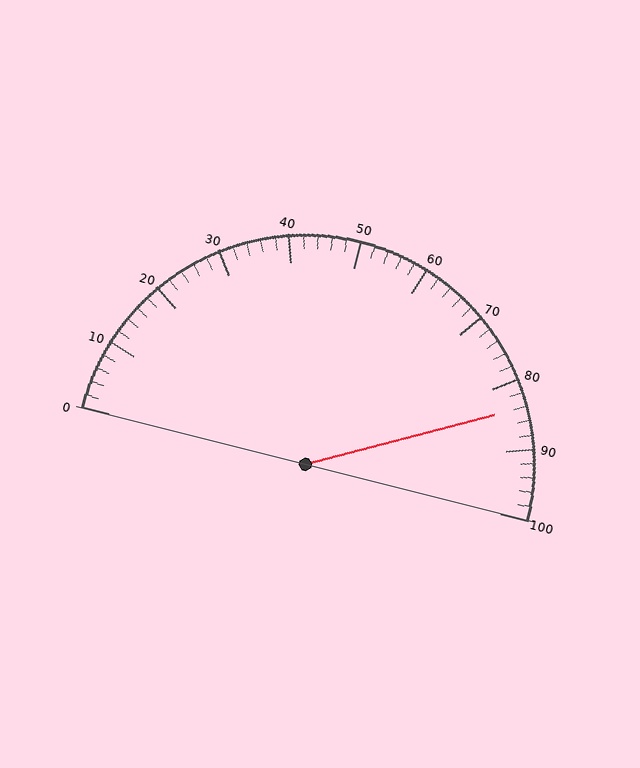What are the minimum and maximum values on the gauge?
The gauge ranges from 0 to 100.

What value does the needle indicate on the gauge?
The needle indicates approximately 84.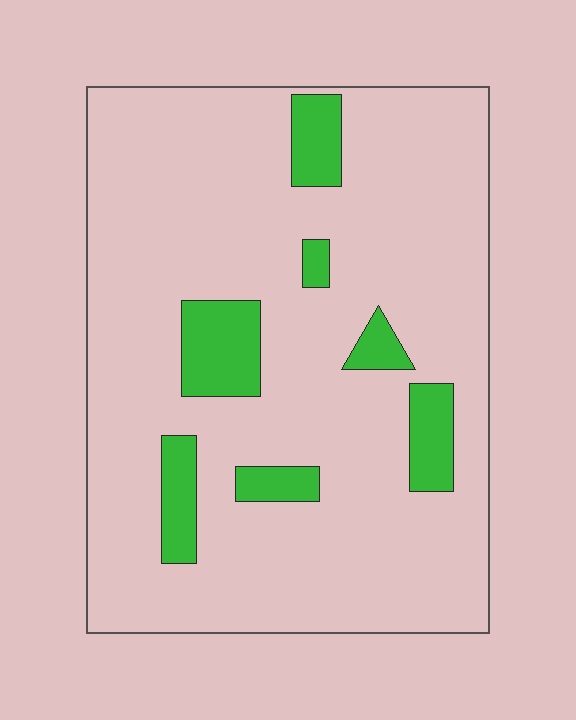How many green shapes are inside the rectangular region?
7.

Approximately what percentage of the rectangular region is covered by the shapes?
Approximately 15%.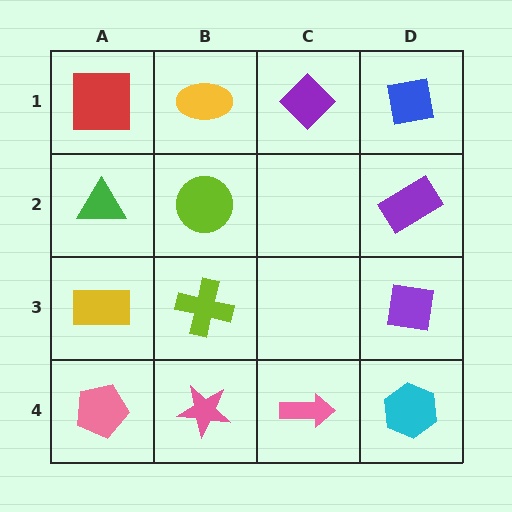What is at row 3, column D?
A purple square.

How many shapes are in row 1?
4 shapes.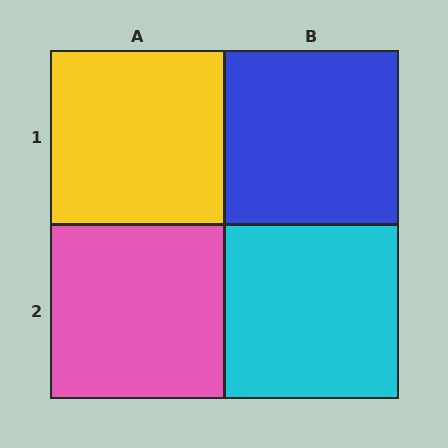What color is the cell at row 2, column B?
Cyan.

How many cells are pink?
1 cell is pink.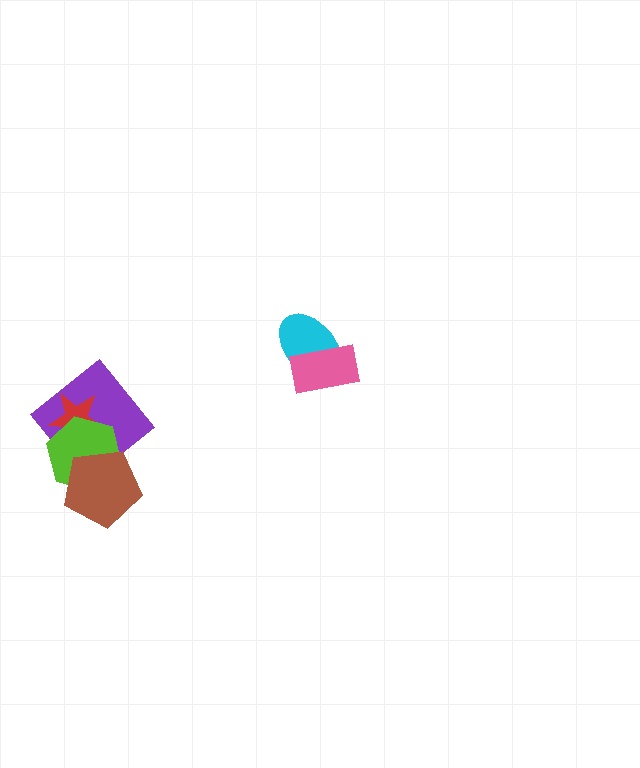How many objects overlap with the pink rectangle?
1 object overlaps with the pink rectangle.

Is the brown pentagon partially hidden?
No, no other shape covers it.